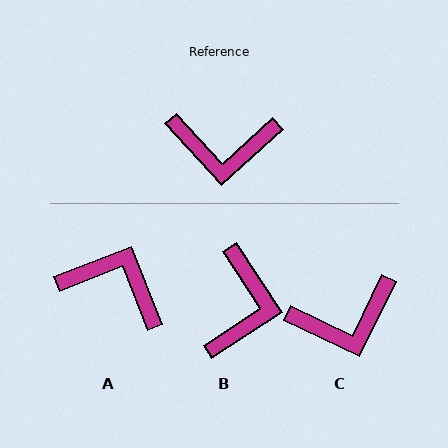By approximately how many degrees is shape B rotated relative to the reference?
Approximately 81 degrees counter-clockwise.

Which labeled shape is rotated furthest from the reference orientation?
A, about 159 degrees away.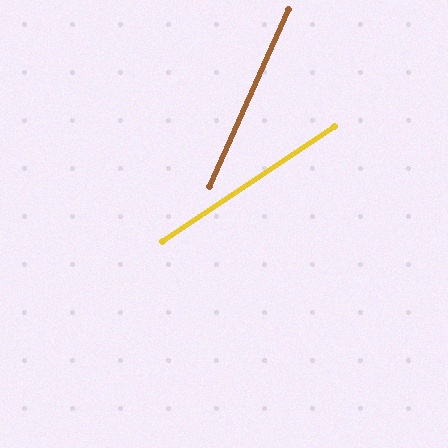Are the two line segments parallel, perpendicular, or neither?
Neither parallel nor perpendicular — they differ by about 32°.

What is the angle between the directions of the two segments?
Approximately 32 degrees.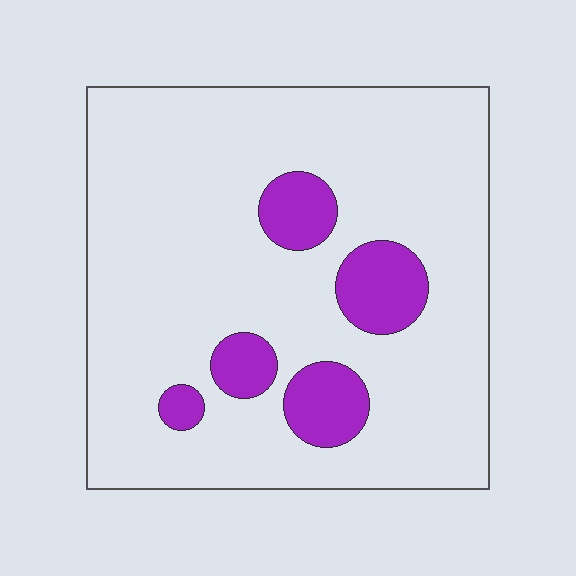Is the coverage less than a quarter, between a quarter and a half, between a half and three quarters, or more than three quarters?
Less than a quarter.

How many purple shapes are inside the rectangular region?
5.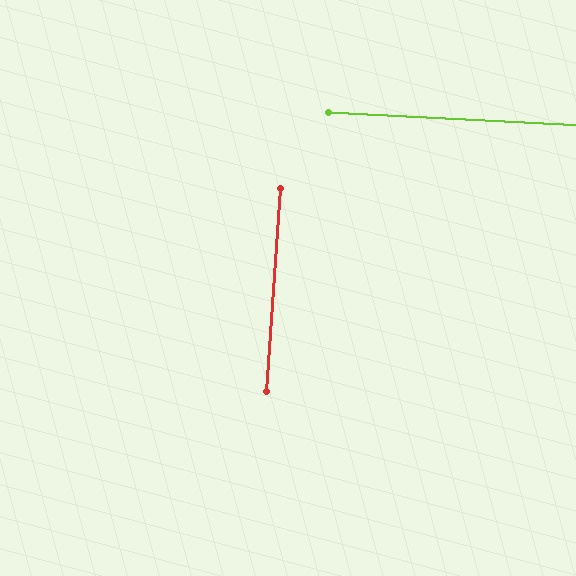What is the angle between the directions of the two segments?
Approximately 89 degrees.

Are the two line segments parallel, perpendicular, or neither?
Perpendicular — they meet at approximately 89°.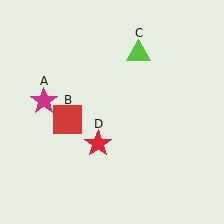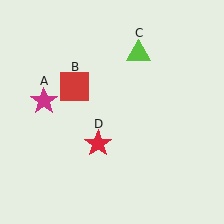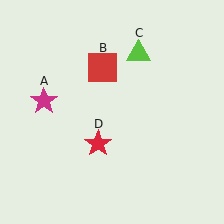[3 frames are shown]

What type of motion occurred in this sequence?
The red square (object B) rotated clockwise around the center of the scene.